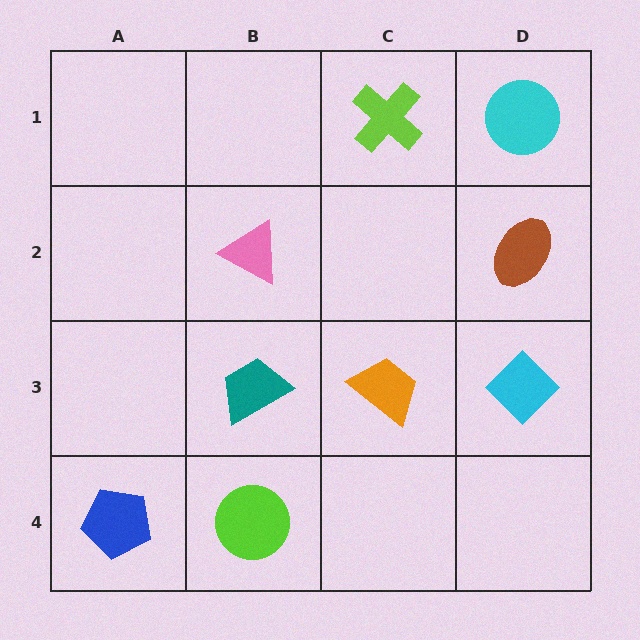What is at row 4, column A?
A blue pentagon.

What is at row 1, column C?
A lime cross.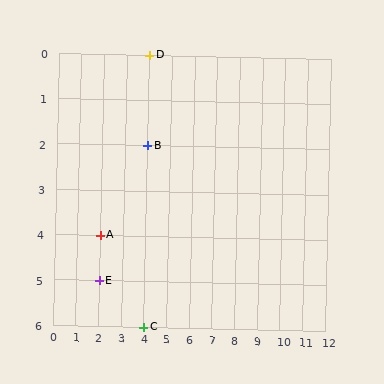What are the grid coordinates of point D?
Point D is at grid coordinates (4, 0).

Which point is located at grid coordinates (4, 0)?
Point D is at (4, 0).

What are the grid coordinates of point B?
Point B is at grid coordinates (4, 2).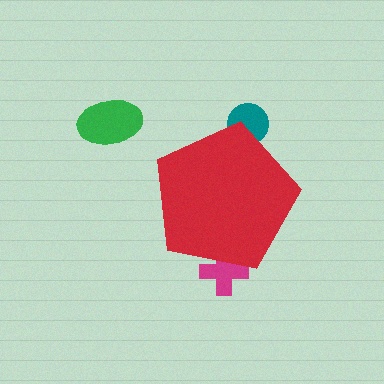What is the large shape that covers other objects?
A red pentagon.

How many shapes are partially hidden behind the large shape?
2 shapes are partially hidden.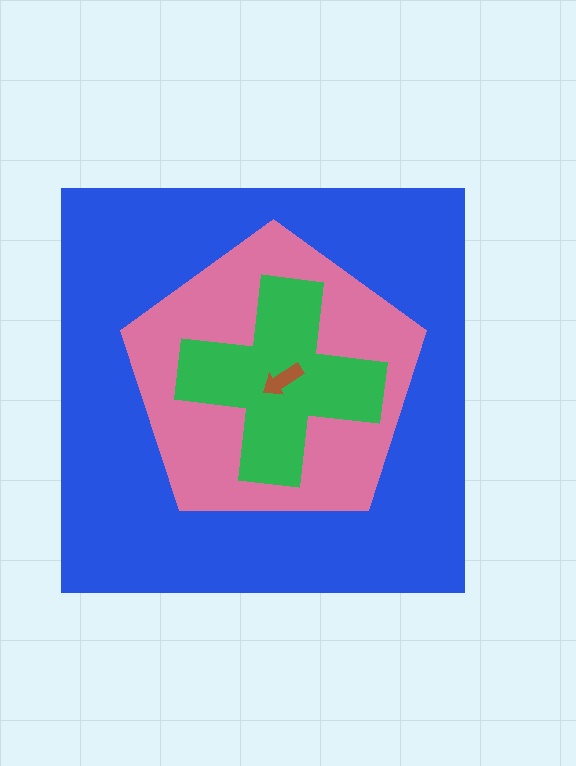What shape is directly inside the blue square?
The pink pentagon.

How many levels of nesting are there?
4.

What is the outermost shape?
The blue square.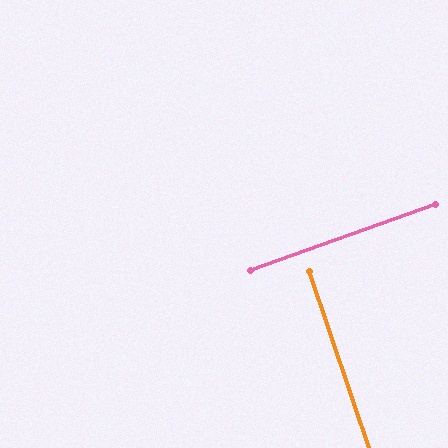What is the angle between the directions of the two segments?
Approximately 89 degrees.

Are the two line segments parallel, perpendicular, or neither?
Perpendicular — they meet at approximately 89°.